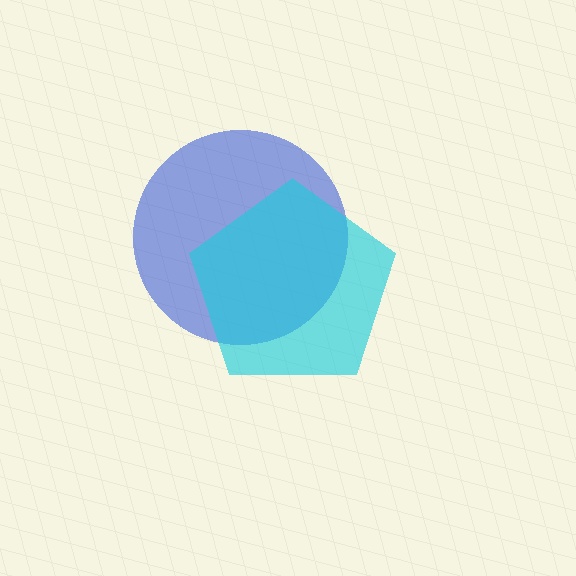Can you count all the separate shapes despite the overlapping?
Yes, there are 2 separate shapes.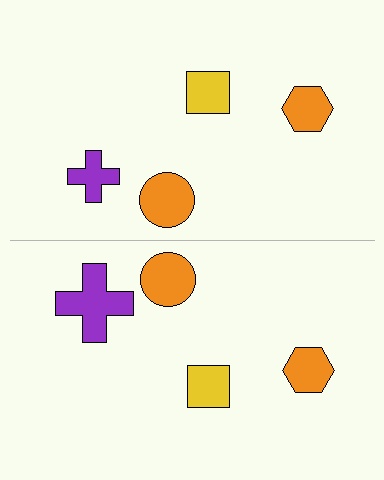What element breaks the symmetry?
The purple cross on the bottom side has a different size than its mirror counterpart.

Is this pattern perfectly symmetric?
No, the pattern is not perfectly symmetric. The purple cross on the bottom side has a different size than its mirror counterpart.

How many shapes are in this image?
There are 8 shapes in this image.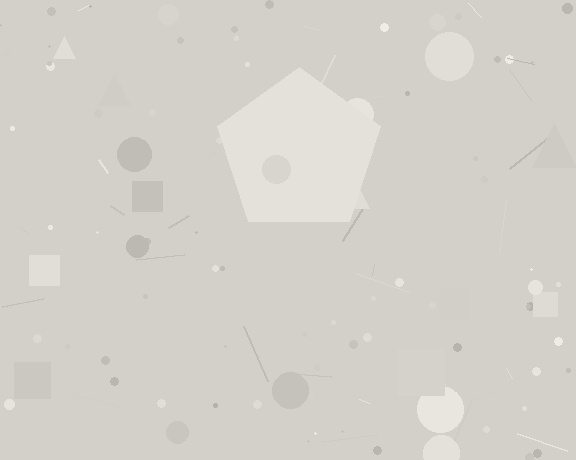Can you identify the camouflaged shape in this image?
The camouflaged shape is a pentagon.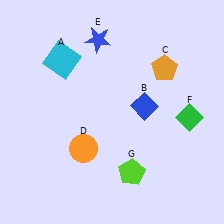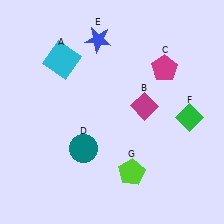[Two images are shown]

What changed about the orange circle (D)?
In Image 1, D is orange. In Image 2, it changed to teal.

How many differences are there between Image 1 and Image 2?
There are 3 differences between the two images.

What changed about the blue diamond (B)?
In Image 1, B is blue. In Image 2, it changed to magenta.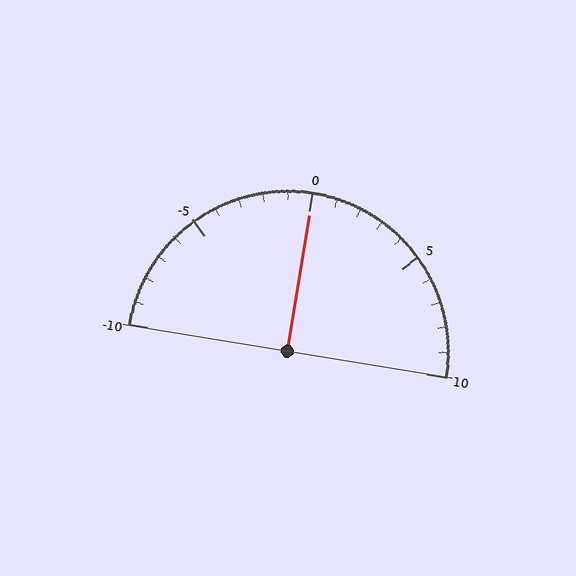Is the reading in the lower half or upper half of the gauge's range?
The reading is in the upper half of the range (-10 to 10).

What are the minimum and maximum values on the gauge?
The gauge ranges from -10 to 10.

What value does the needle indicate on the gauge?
The needle indicates approximately 0.